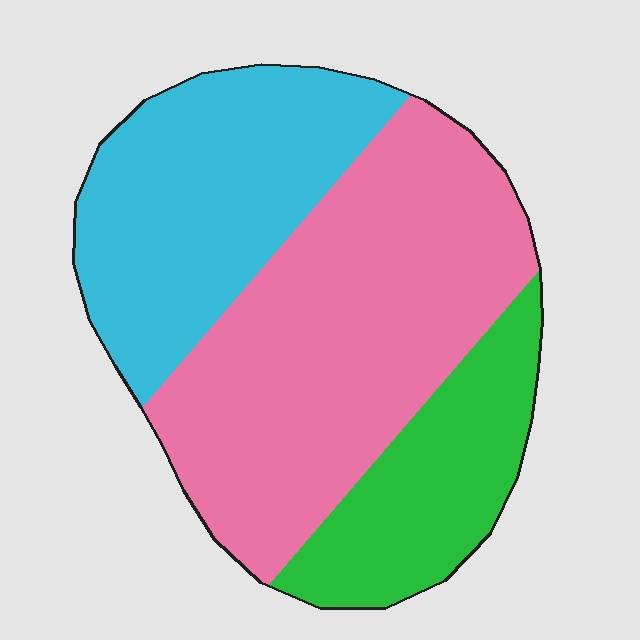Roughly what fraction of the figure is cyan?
Cyan covers around 30% of the figure.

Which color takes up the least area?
Green, at roughly 20%.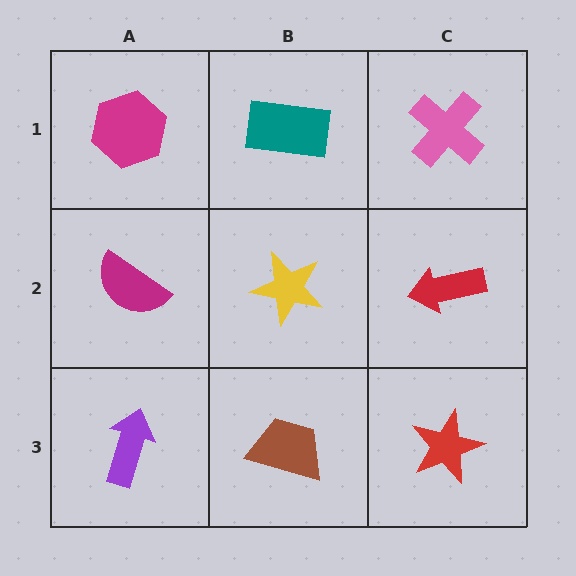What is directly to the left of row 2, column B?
A magenta semicircle.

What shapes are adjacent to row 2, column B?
A teal rectangle (row 1, column B), a brown trapezoid (row 3, column B), a magenta semicircle (row 2, column A), a red arrow (row 2, column C).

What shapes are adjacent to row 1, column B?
A yellow star (row 2, column B), a magenta hexagon (row 1, column A), a pink cross (row 1, column C).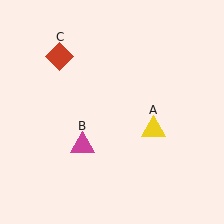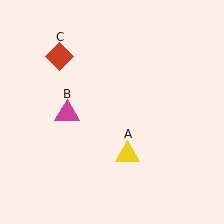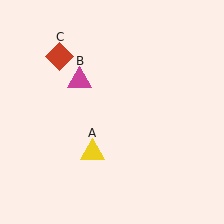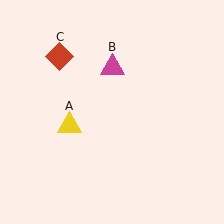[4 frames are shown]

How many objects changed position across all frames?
2 objects changed position: yellow triangle (object A), magenta triangle (object B).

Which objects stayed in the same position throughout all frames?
Red diamond (object C) remained stationary.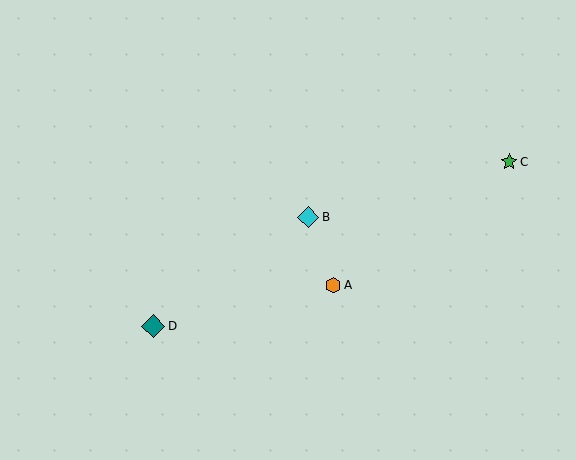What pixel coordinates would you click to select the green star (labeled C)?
Click at (509, 162) to select the green star C.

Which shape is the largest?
The teal diamond (labeled D) is the largest.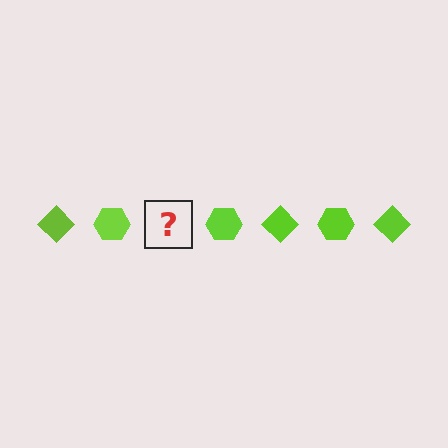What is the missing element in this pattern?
The missing element is a lime diamond.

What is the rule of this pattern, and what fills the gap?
The rule is that the pattern cycles through diamond, hexagon shapes in lime. The gap should be filled with a lime diamond.